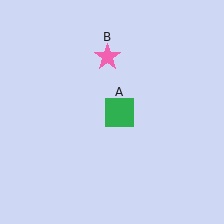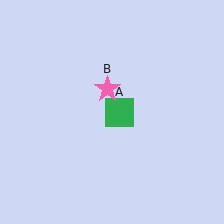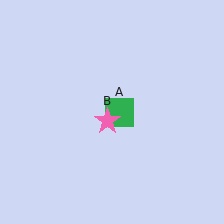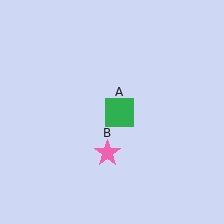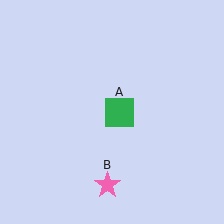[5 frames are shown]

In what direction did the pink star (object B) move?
The pink star (object B) moved down.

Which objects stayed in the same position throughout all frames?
Green square (object A) remained stationary.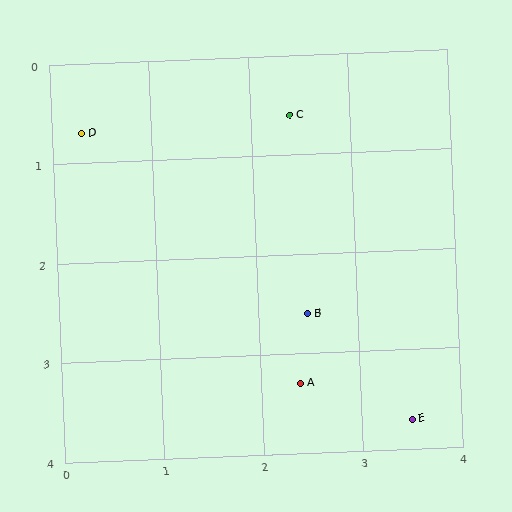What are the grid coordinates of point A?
Point A is at approximately (2.4, 3.3).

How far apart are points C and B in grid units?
Points C and B are about 2.0 grid units apart.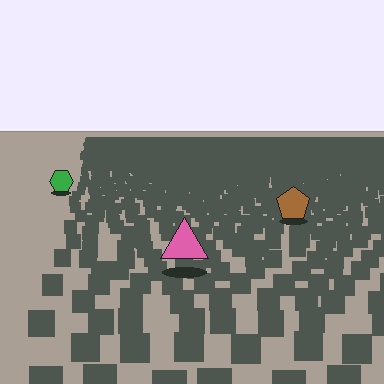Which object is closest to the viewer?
The pink triangle is closest. The texture marks near it are larger and more spread out.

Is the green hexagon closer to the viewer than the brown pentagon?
No. The brown pentagon is closer — you can tell from the texture gradient: the ground texture is coarser near it.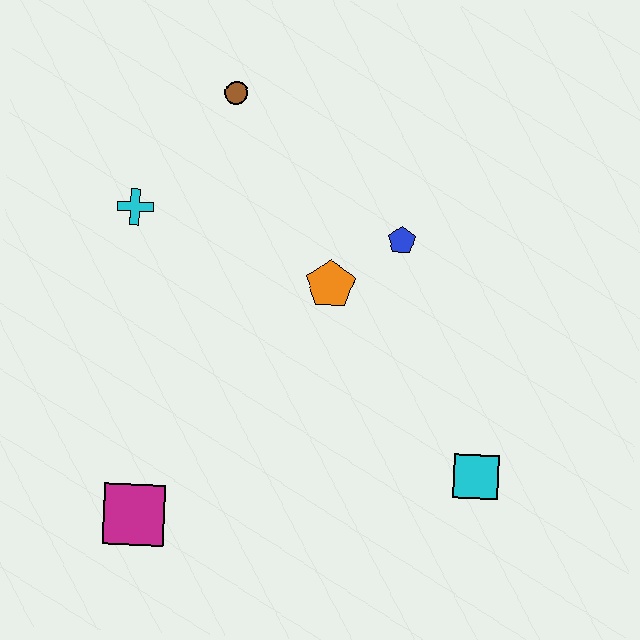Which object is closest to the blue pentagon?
The orange pentagon is closest to the blue pentagon.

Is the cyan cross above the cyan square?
Yes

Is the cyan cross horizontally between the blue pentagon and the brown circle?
No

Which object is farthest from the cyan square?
The brown circle is farthest from the cyan square.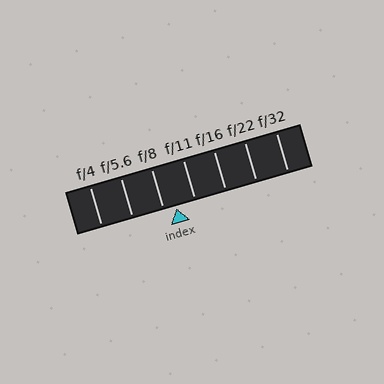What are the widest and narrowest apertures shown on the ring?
The widest aperture shown is f/4 and the narrowest is f/32.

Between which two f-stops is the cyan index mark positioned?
The index mark is between f/8 and f/11.